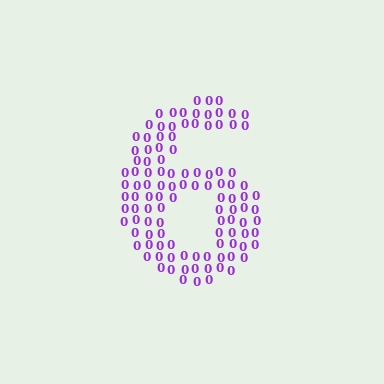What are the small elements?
The small elements are digit 0's.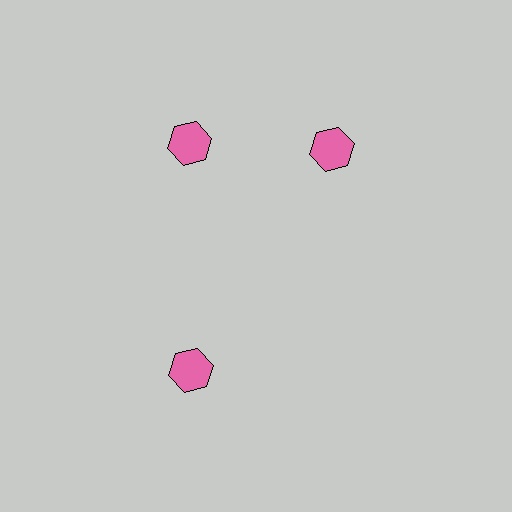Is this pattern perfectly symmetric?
No. The 3 pink hexagons are arranged in a ring, but one element near the 3 o'clock position is rotated out of alignment along the ring, breaking the 3-fold rotational symmetry.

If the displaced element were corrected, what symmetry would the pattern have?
It would have 3-fold rotational symmetry — the pattern would map onto itself every 120 degrees.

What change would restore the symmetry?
The symmetry would be restored by rotating it back into even spacing with its neighbors so that all 3 hexagons sit at equal angles and equal distance from the center.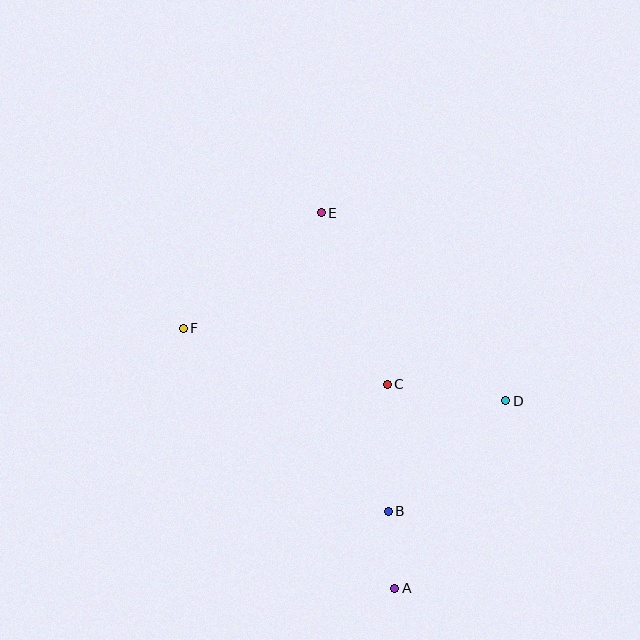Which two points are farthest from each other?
Points A and E are farthest from each other.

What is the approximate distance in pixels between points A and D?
The distance between A and D is approximately 218 pixels.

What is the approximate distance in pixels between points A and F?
The distance between A and F is approximately 335 pixels.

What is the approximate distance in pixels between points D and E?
The distance between D and E is approximately 264 pixels.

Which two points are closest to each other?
Points A and B are closest to each other.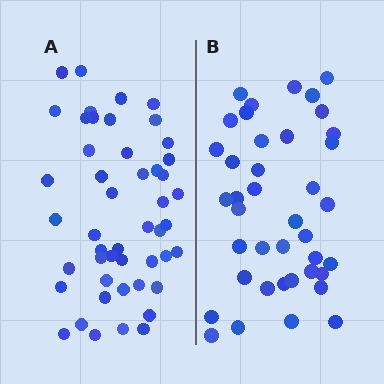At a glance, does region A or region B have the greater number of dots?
Region A (the left region) has more dots.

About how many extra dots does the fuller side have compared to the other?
Region A has roughly 8 or so more dots than region B.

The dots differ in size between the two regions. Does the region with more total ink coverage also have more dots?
No. Region B has more total ink coverage because its dots are larger, but region A actually contains more individual dots. Total area can be misleading — the number of items is what matters here.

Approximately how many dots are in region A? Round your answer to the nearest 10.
About 50 dots. (The exact count is 48, which rounds to 50.)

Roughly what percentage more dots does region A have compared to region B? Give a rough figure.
About 20% more.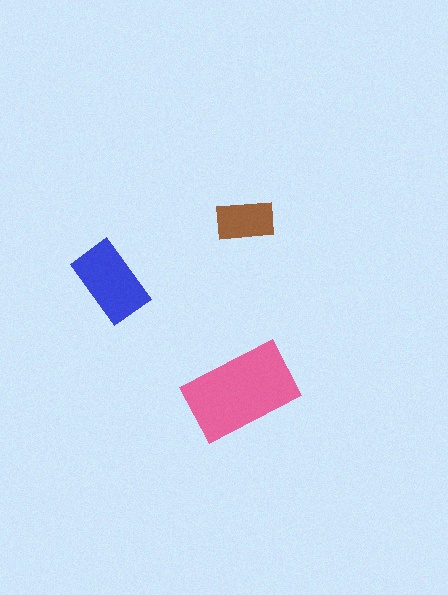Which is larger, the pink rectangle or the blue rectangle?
The pink one.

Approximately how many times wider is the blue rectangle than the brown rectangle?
About 1.5 times wider.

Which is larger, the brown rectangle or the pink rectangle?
The pink one.